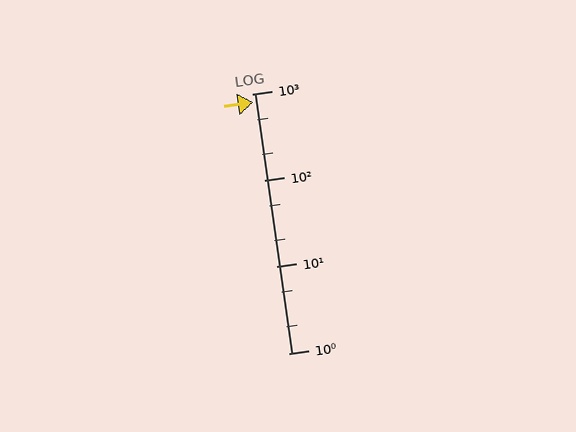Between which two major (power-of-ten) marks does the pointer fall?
The pointer is between 100 and 1000.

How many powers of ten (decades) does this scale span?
The scale spans 3 decades, from 1 to 1000.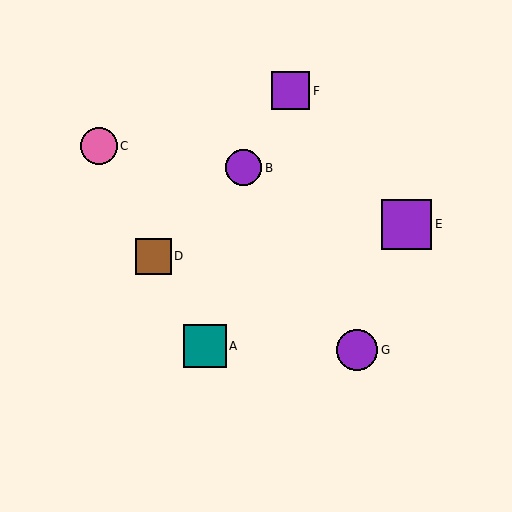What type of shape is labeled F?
Shape F is a purple square.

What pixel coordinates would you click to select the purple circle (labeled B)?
Click at (243, 168) to select the purple circle B.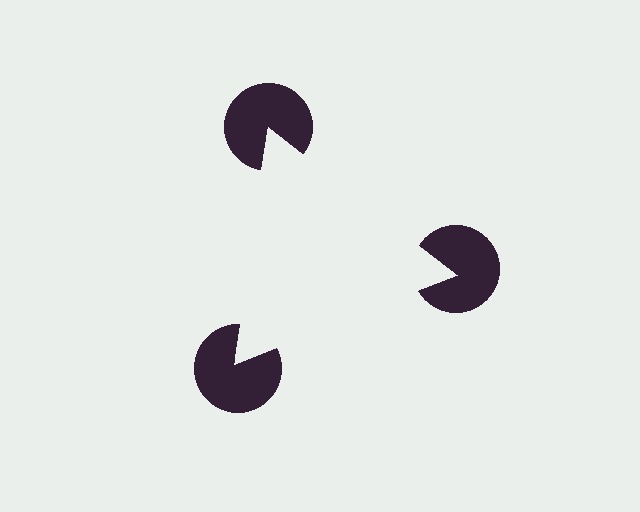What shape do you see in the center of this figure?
An illusory triangle — its edges are inferred from the aligned wedge cuts in the pac-man discs, not physically drawn.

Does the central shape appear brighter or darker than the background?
It typically appears slightly brighter than the background, even though no actual brightness change is drawn.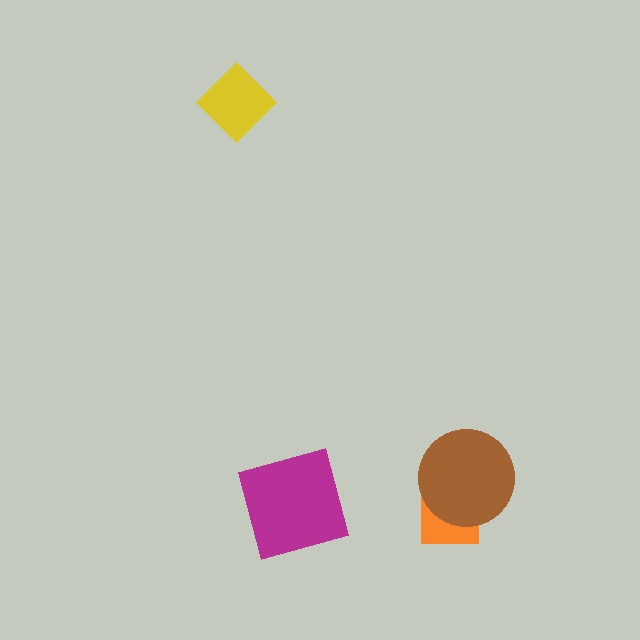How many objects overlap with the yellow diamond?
0 objects overlap with the yellow diamond.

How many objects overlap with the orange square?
1 object overlaps with the orange square.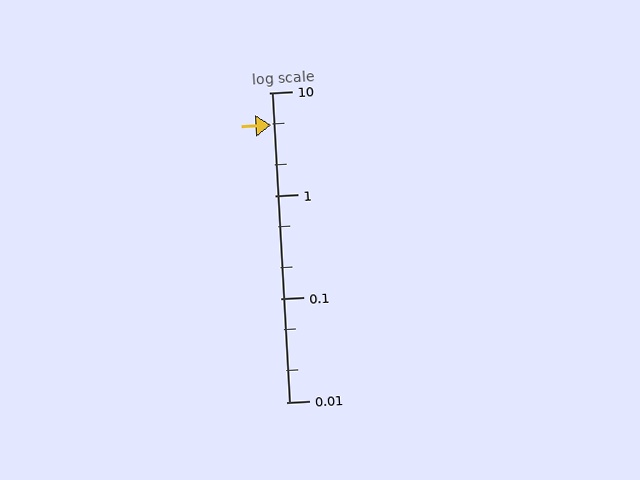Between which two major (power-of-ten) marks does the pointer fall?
The pointer is between 1 and 10.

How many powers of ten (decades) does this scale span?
The scale spans 3 decades, from 0.01 to 10.